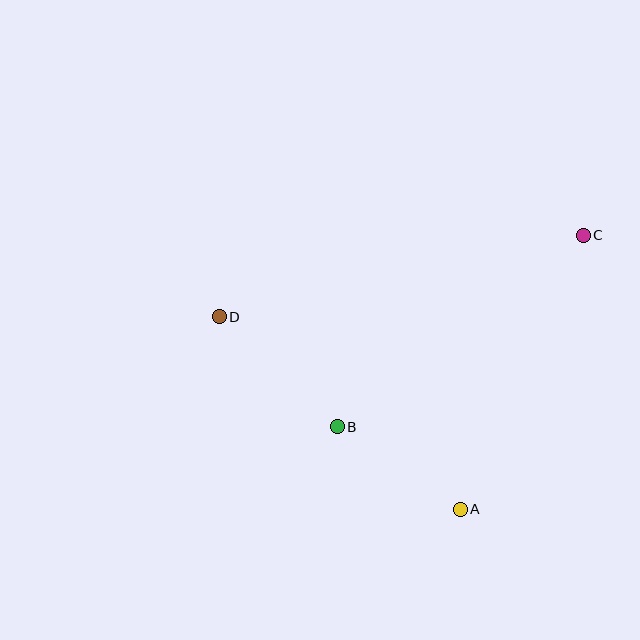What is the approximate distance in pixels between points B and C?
The distance between B and C is approximately 312 pixels.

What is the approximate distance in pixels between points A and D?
The distance between A and D is approximately 308 pixels.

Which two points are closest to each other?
Points A and B are closest to each other.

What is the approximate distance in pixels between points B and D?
The distance between B and D is approximately 161 pixels.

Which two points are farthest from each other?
Points C and D are farthest from each other.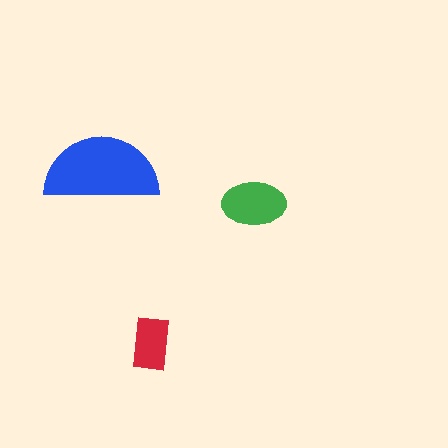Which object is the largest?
The blue semicircle.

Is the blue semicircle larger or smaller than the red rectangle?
Larger.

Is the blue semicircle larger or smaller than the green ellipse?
Larger.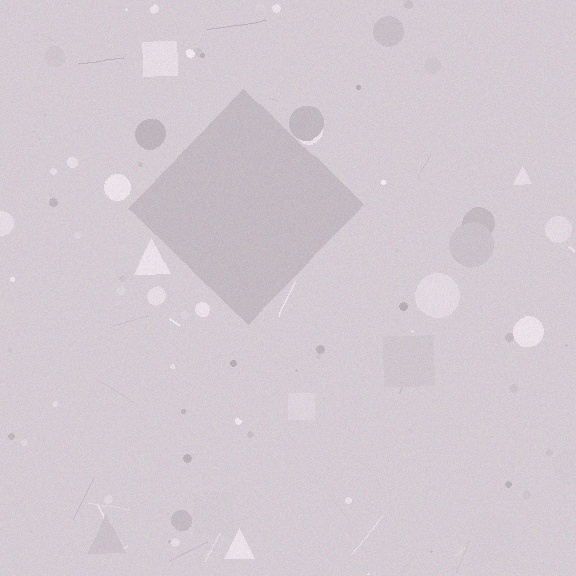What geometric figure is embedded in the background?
A diamond is embedded in the background.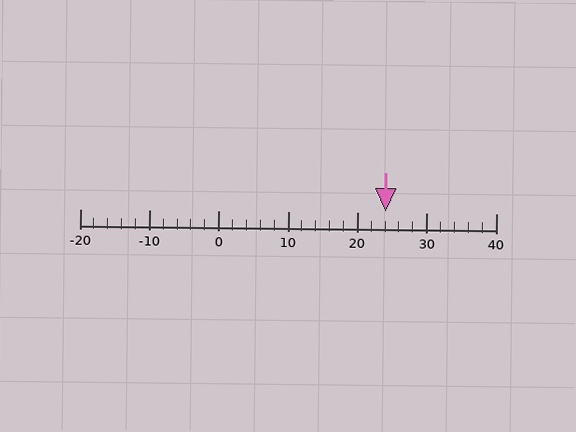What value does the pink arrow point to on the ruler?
The pink arrow points to approximately 24.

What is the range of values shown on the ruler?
The ruler shows values from -20 to 40.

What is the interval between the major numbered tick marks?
The major tick marks are spaced 10 units apart.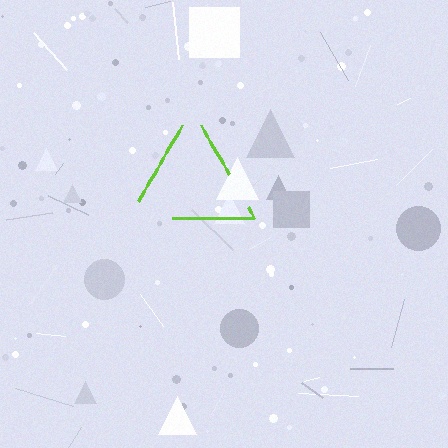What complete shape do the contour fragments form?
The contour fragments form a triangle.